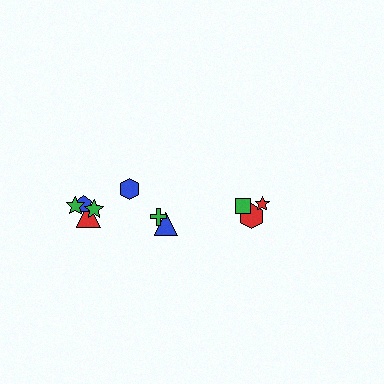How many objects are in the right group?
There are 3 objects.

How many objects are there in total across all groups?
There are 10 objects.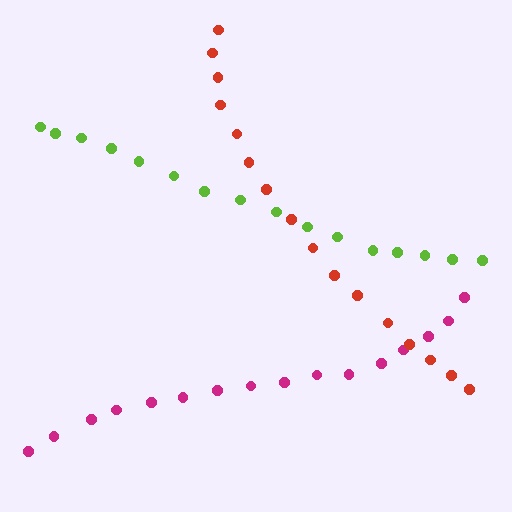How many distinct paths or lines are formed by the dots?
There are 3 distinct paths.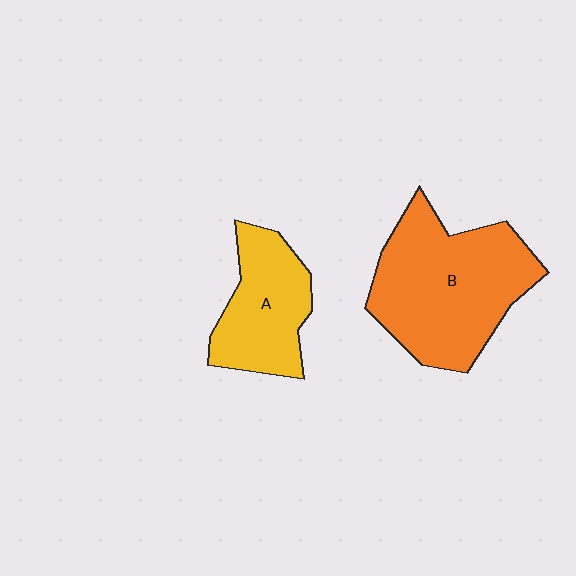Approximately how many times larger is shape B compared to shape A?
Approximately 1.7 times.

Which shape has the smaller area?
Shape A (yellow).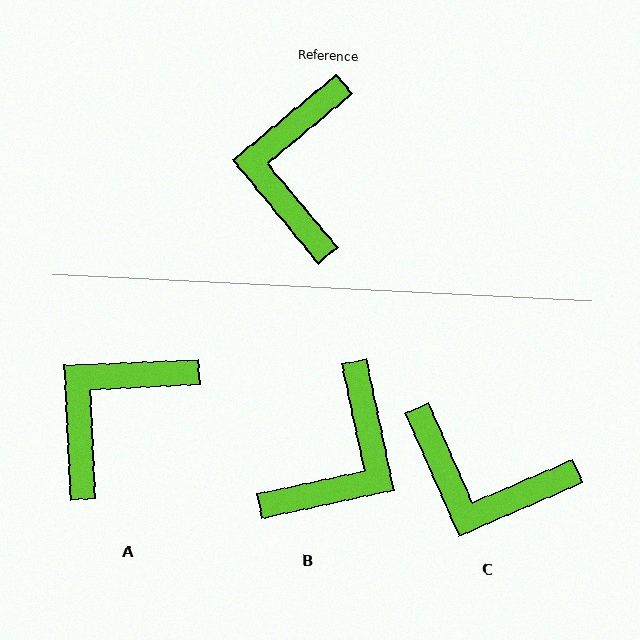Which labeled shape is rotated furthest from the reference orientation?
B, about 152 degrees away.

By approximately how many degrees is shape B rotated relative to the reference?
Approximately 152 degrees counter-clockwise.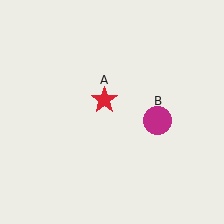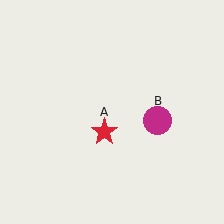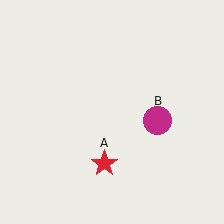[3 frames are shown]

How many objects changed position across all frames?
1 object changed position: red star (object A).